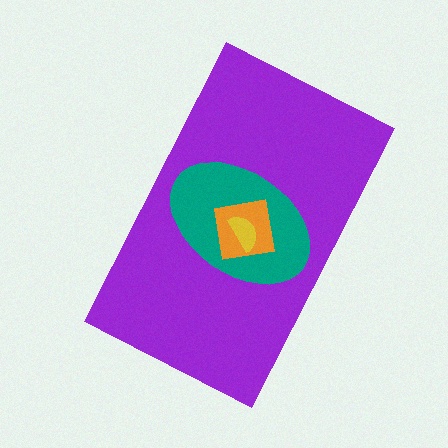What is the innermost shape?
The yellow semicircle.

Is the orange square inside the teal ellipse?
Yes.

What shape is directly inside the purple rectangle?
The teal ellipse.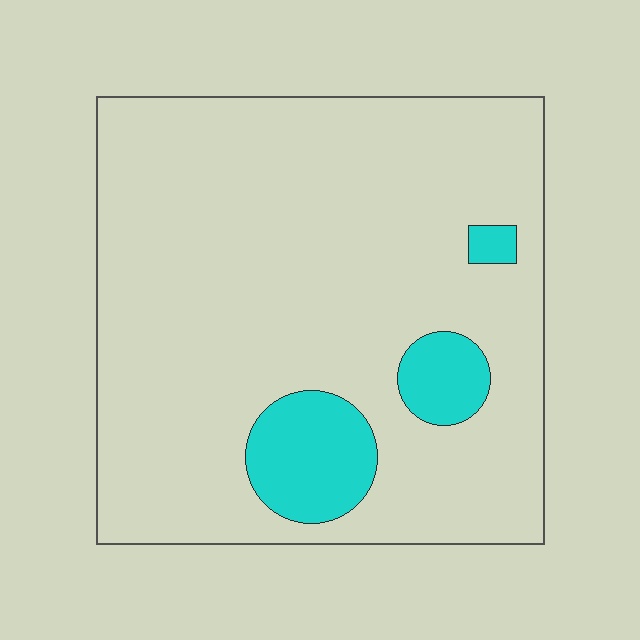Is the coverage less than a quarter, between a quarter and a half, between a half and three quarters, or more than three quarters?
Less than a quarter.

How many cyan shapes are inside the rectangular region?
3.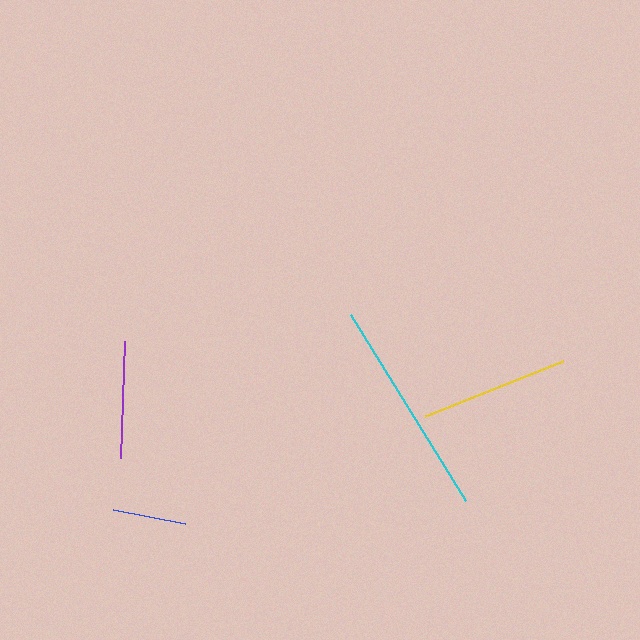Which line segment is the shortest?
The blue line is the shortest at approximately 73 pixels.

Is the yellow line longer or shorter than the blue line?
The yellow line is longer than the blue line.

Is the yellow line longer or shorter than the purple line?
The yellow line is longer than the purple line.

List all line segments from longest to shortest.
From longest to shortest: cyan, yellow, purple, blue.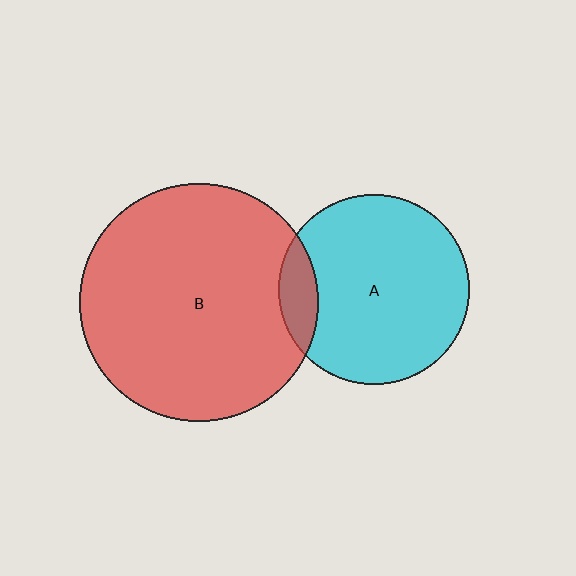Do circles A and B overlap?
Yes.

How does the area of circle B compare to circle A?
Approximately 1.6 times.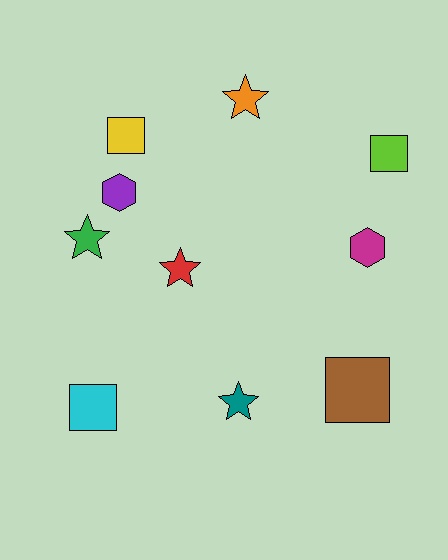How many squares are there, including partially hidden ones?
There are 4 squares.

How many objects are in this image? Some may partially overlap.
There are 10 objects.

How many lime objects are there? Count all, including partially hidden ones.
There is 1 lime object.